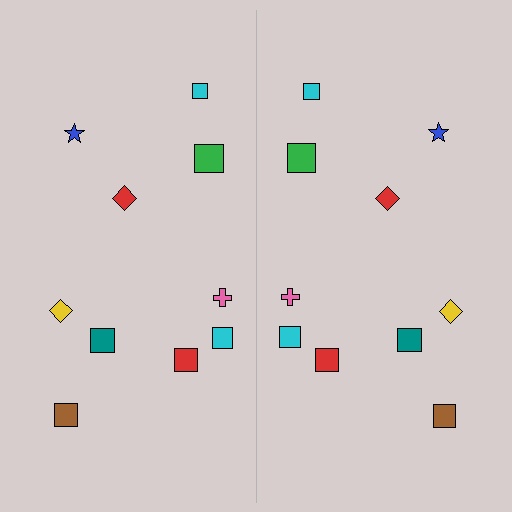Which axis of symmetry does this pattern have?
The pattern has a vertical axis of symmetry running through the center of the image.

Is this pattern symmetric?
Yes, this pattern has bilateral (reflection) symmetry.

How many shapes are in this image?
There are 20 shapes in this image.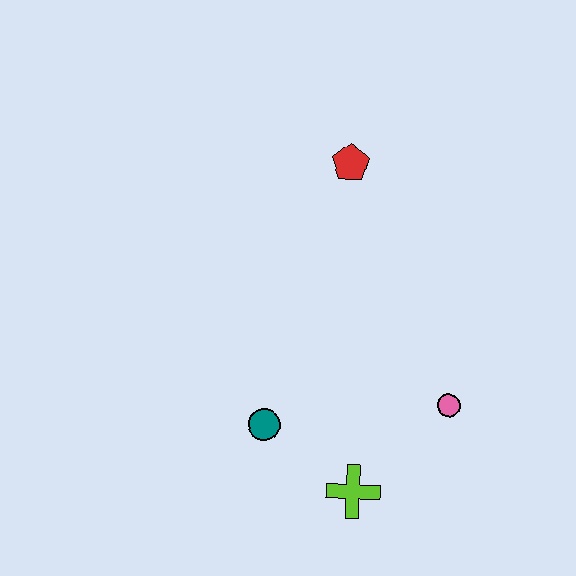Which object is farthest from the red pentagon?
The lime cross is farthest from the red pentagon.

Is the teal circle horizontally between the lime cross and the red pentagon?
No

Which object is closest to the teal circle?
The lime cross is closest to the teal circle.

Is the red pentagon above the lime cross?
Yes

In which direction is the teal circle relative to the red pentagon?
The teal circle is below the red pentagon.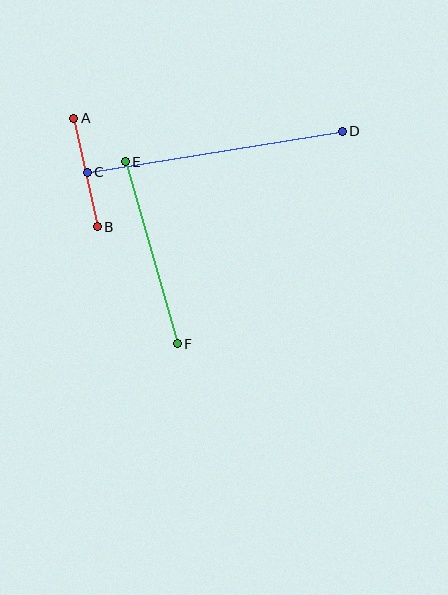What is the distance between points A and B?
The distance is approximately 111 pixels.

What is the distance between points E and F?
The distance is approximately 189 pixels.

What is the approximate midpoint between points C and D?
The midpoint is at approximately (215, 152) pixels.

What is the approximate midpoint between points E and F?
The midpoint is at approximately (151, 253) pixels.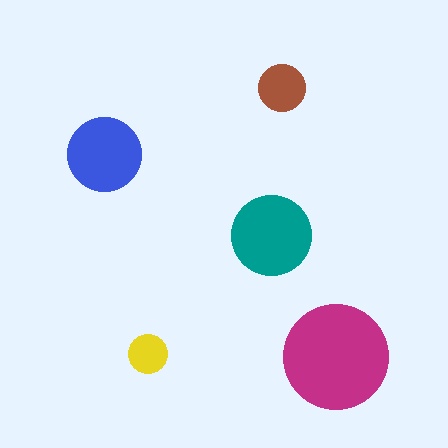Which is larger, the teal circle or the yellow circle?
The teal one.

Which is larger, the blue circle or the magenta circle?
The magenta one.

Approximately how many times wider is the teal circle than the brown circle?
About 1.5 times wider.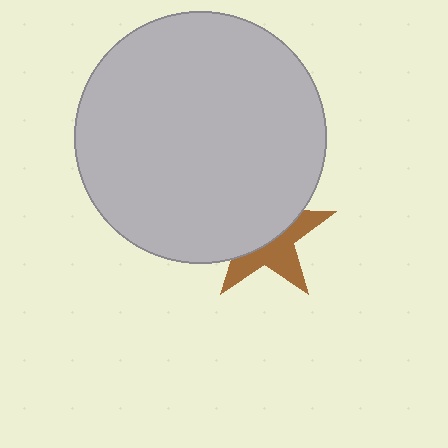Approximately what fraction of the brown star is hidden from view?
Roughly 56% of the brown star is hidden behind the light gray circle.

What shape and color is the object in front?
The object in front is a light gray circle.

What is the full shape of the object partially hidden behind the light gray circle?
The partially hidden object is a brown star.